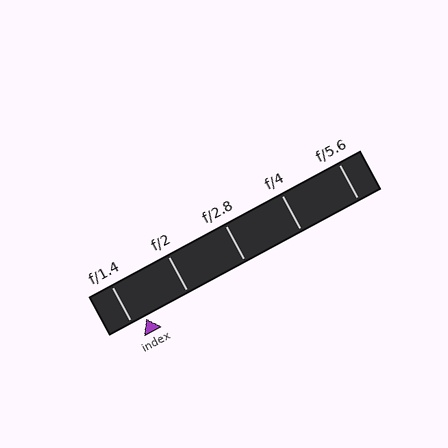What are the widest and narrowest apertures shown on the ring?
The widest aperture shown is f/1.4 and the narrowest is f/5.6.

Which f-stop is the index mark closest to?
The index mark is closest to f/1.4.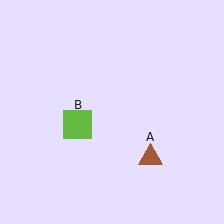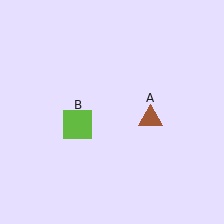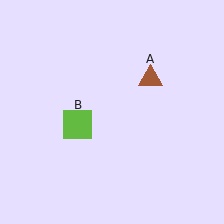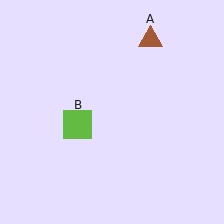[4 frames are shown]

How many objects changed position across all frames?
1 object changed position: brown triangle (object A).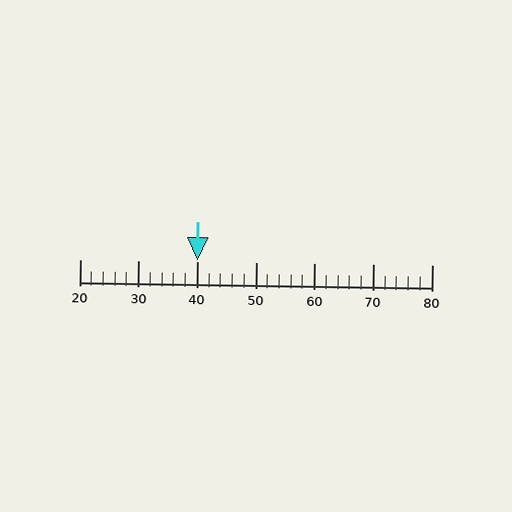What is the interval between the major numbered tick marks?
The major tick marks are spaced 10 units apart.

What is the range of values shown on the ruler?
The ruler shows values from 20 to 80.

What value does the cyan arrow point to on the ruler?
The cyan arrow points to approximately 40.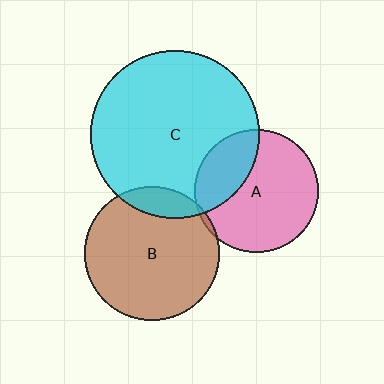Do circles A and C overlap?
Yes.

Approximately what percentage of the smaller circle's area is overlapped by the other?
Approximately 30%.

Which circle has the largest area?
Circle C (cyan).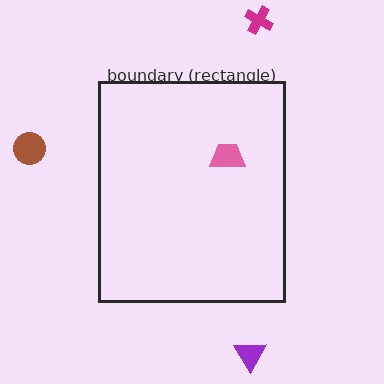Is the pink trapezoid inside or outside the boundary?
Inside.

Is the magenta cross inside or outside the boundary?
Outside.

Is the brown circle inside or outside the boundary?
Outside.